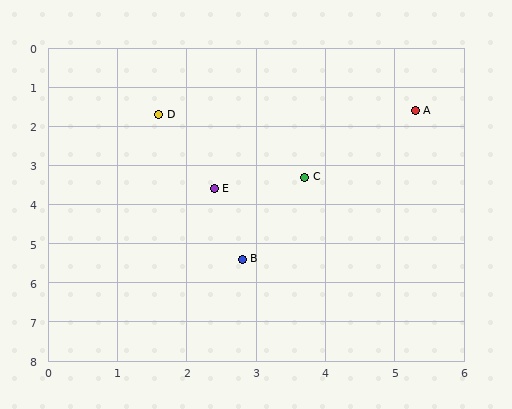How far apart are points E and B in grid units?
Points E and B are about 1.8 grid units apart.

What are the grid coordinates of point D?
Point D is at approximately (1.6, 1.7).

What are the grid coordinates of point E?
Point E is at approximately (2.4, 3.6).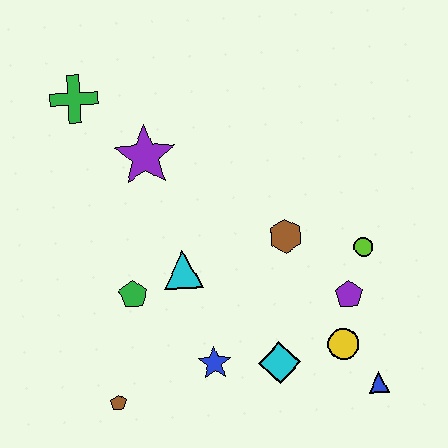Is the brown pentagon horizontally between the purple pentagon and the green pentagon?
No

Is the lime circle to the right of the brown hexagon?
Yes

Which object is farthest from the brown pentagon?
The green cross is farthest from the brown pentagon.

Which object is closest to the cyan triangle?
The green pentagon is closest to the cyan triangle.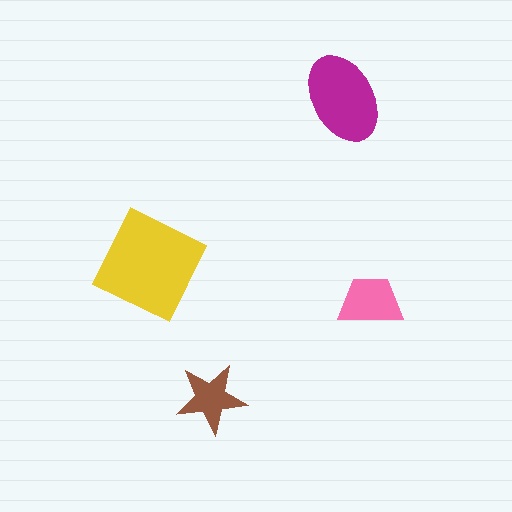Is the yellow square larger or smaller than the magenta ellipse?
Larger.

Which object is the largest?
The yellow square.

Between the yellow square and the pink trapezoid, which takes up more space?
The yellow square.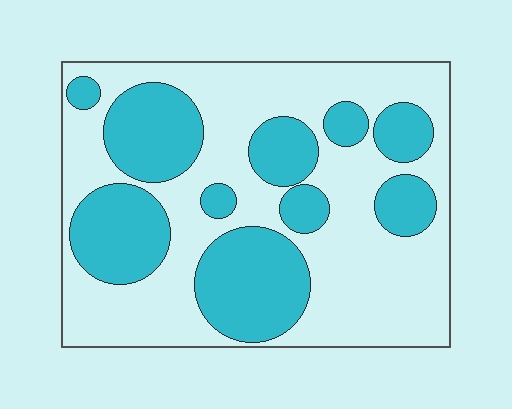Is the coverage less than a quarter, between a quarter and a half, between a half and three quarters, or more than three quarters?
Between a quarter and a half.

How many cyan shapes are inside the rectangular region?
10.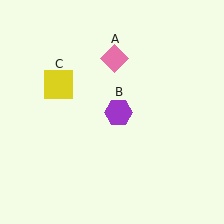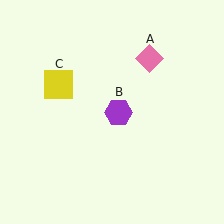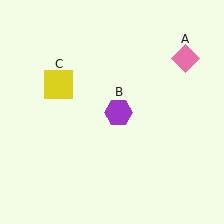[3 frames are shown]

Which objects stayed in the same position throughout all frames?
Purple hexagon (object B) and yellow square (object C) remained stationary.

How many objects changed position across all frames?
1 object changed position: pink diamond (object A).